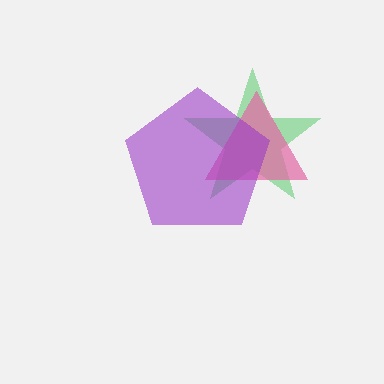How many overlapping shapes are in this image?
There are 3 overlapping shapes in the image.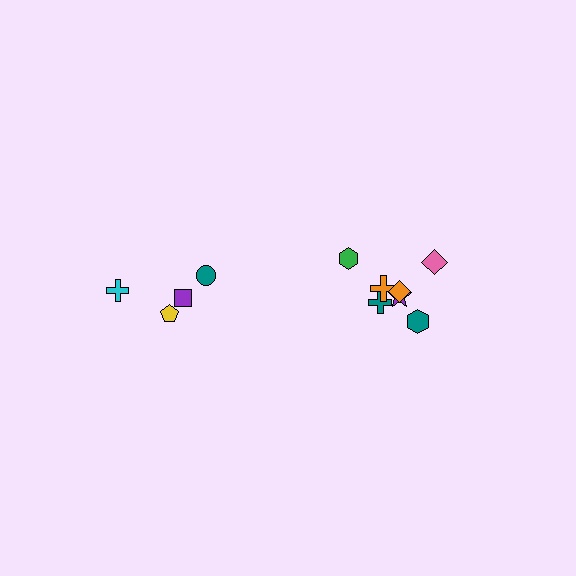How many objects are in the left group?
There are 4 objects.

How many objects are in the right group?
There are 7 objects.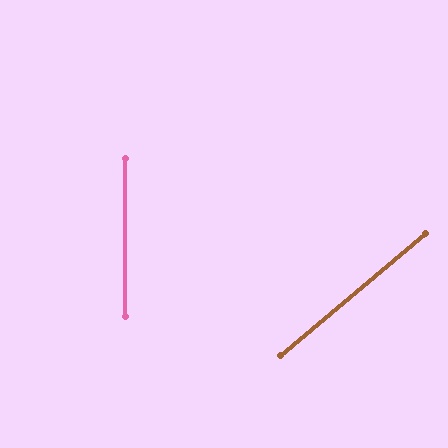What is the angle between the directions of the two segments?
Approximately 50 degrees.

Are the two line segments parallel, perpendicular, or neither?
Neither parallel nor perpendicular — they differ by about 50°.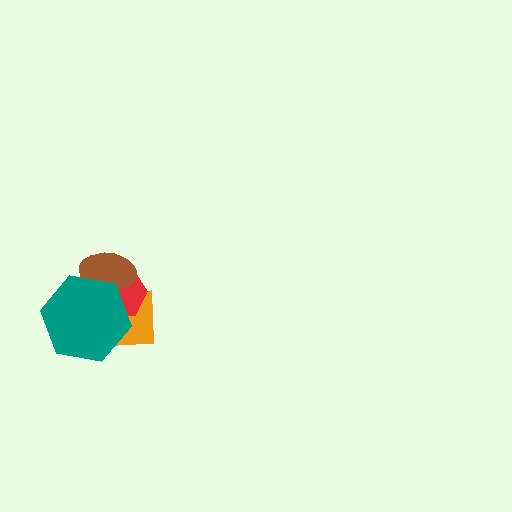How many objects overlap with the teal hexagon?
3 objects overlap with the teal hexagon.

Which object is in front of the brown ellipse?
The teal hexagon is in front of the brown ellipse.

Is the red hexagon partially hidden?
Yes, it is partially covered by another shape.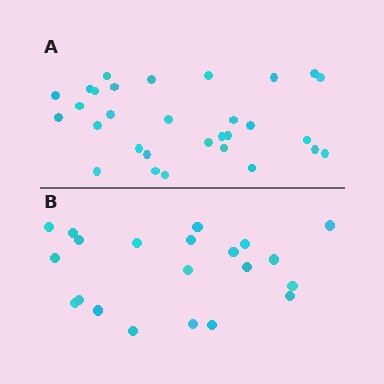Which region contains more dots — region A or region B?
Region A (the top region) has more dots.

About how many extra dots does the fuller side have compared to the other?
Region A has roughly 8 or so more dots than region B.